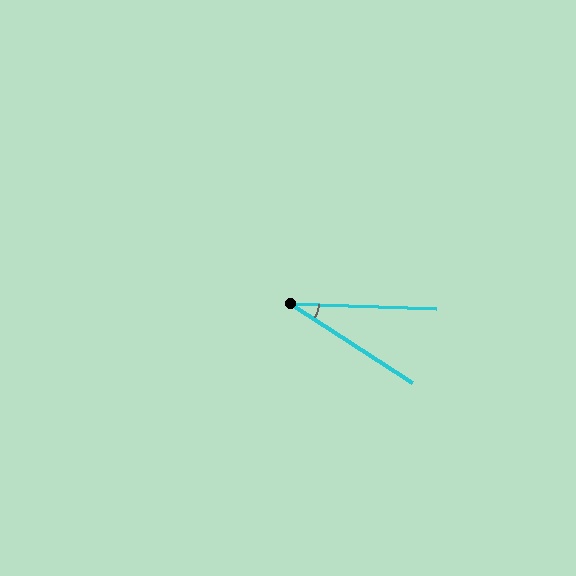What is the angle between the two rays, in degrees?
Approximately 31 degrees.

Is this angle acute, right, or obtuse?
It is acute.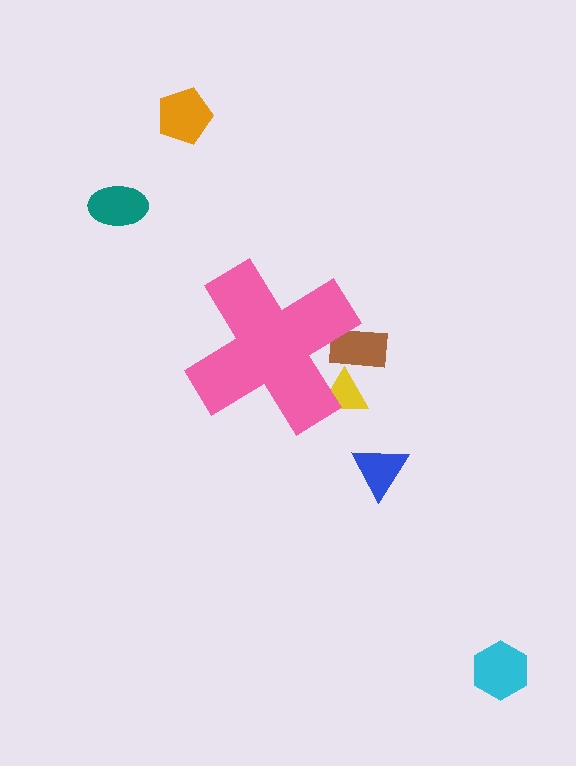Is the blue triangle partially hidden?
No, the blue triangle is fully visible.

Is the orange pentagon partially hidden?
No, the orange pentagon is fully visible.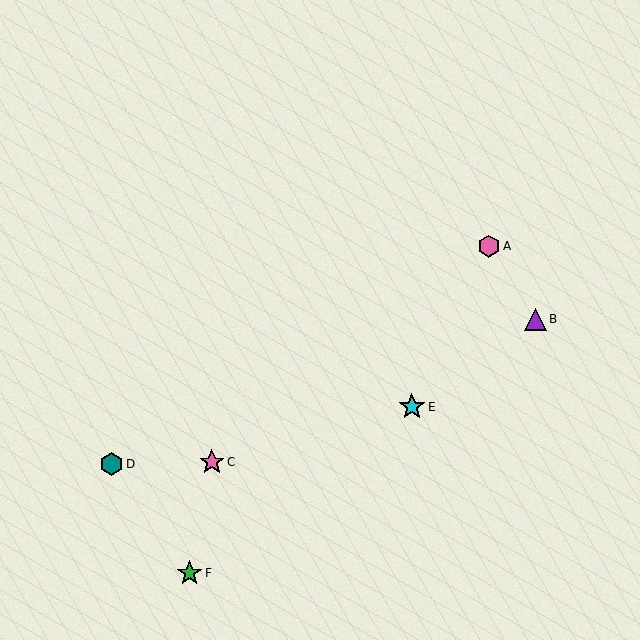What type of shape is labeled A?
Shape A is a pink hexagon.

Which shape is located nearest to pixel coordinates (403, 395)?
The cyan star (labeled E) at (412, 407) is nearest to that location.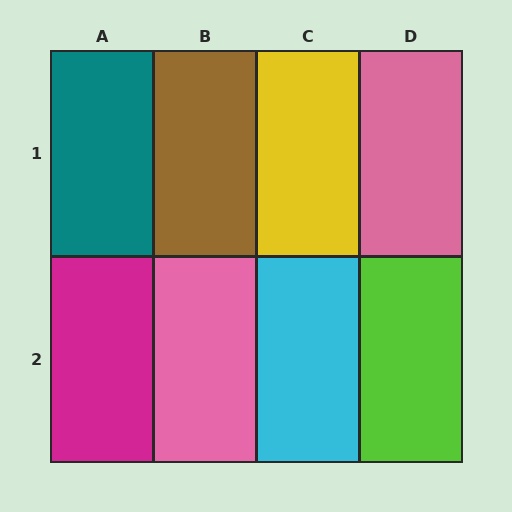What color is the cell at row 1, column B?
Brown.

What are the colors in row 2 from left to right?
Magenta, pink, cyan, lime.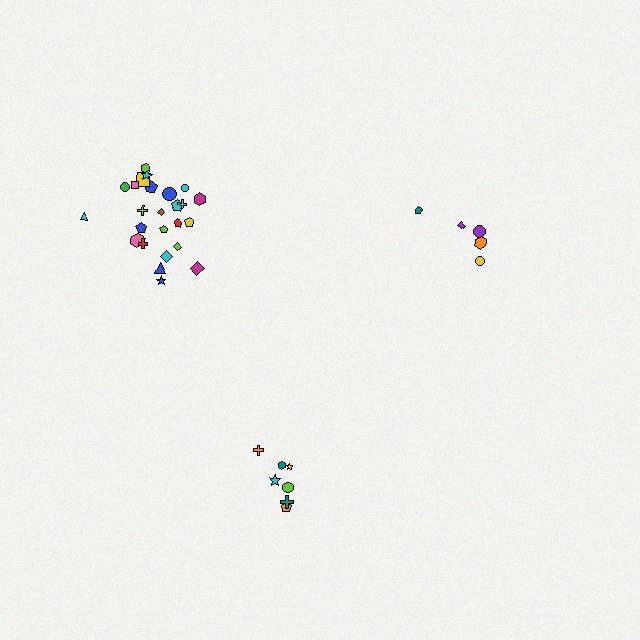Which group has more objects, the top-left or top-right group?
The top-left group.